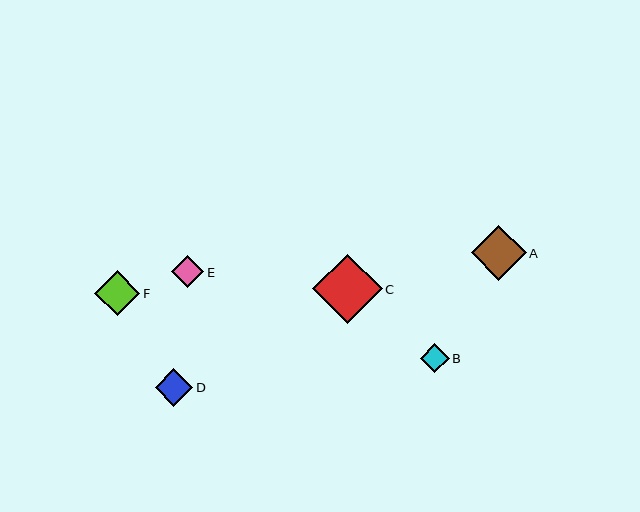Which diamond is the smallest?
Diamond B is the smallest with a size of approximately 29 pixels.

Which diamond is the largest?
Diamond C is the largest with a size of approximately 69 pixels.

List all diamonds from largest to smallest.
From largest to smallest: C, A, F, D, E, B.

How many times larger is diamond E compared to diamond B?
Diamond E is approximately 1.1 times the size of diamond B.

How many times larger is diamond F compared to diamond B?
Diamond F is approximately 1.5 times the size of diamond B.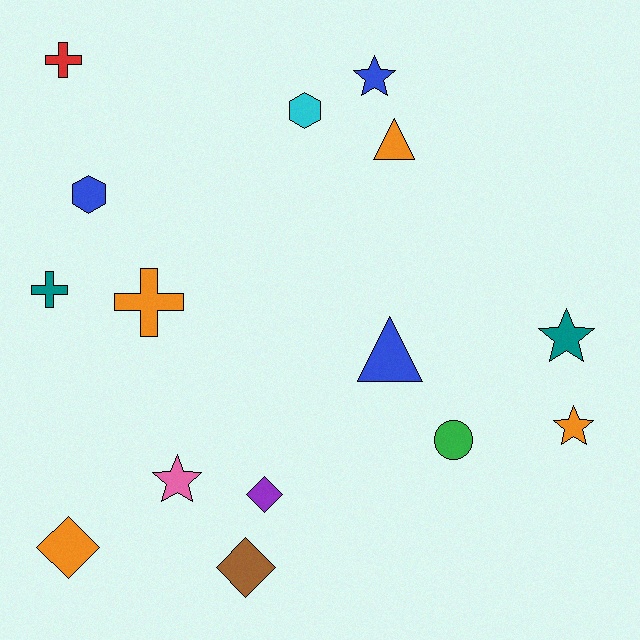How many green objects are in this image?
There is 1 green object.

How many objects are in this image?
There are 15 objects.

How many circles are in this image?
There is 1 circle.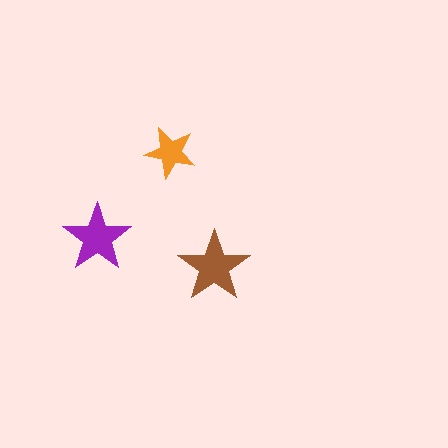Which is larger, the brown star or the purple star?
The brown one.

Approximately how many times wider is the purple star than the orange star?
About 1.5 times wider.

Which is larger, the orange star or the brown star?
The brown one.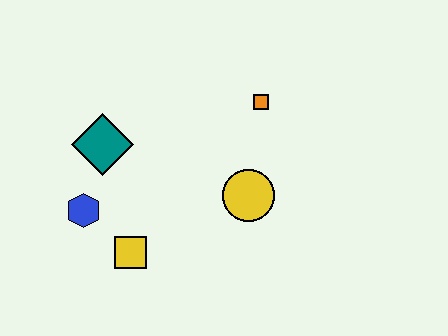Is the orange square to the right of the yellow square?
Yes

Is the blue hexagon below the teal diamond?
Yes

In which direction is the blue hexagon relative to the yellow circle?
The blue hexagon is to the left of the yellow circle.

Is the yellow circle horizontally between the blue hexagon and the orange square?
Yes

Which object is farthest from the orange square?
The blue hexagon is farthest from the orange square.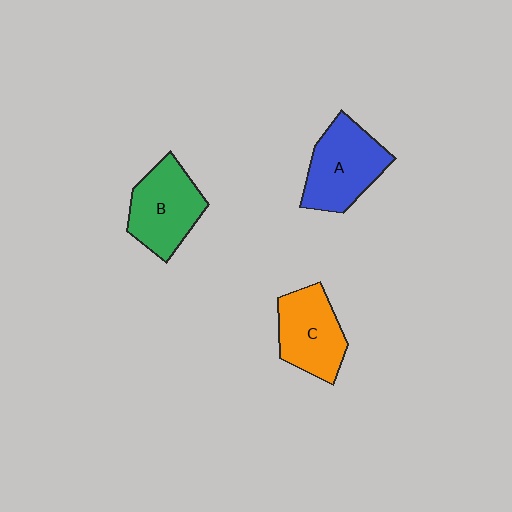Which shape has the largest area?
Shape A (blue).